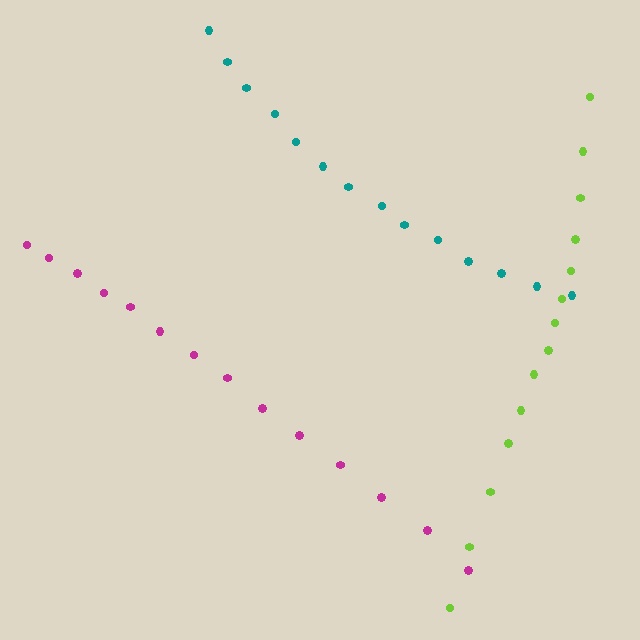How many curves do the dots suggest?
There are 3 distinct paths.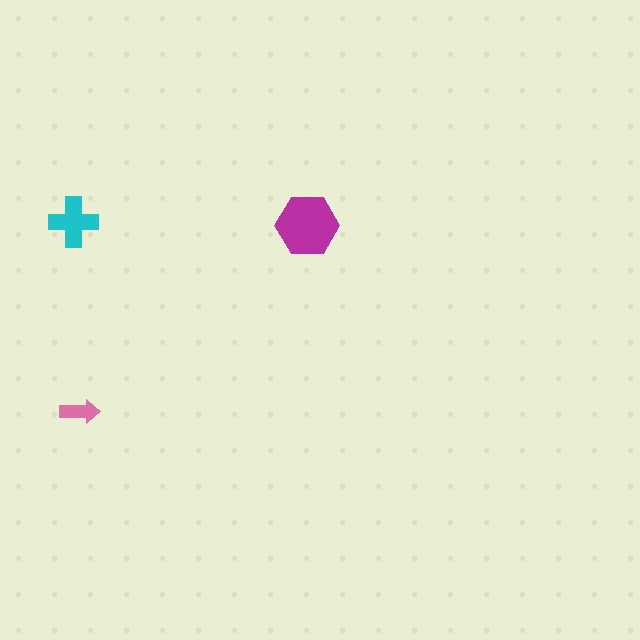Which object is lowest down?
The pink arrow is bottommost.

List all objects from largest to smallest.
The magenta hexagon, the cyan cross, the pink arrow.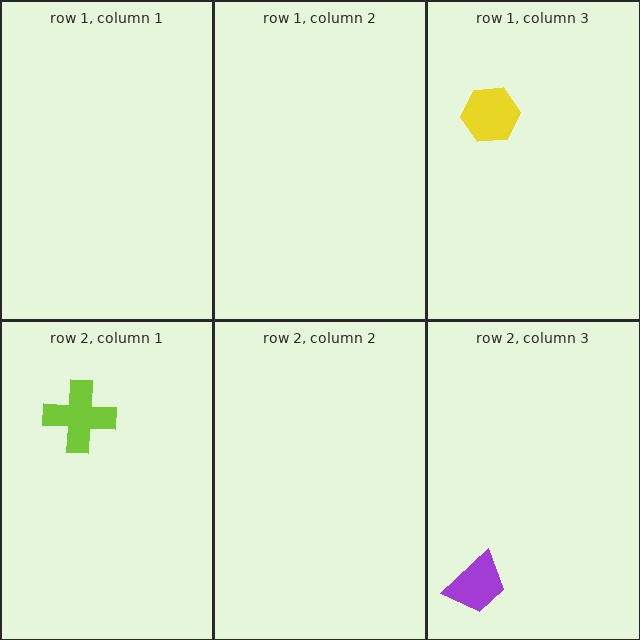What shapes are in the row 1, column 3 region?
The yellow hexagon.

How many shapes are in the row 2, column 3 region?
1.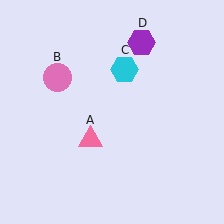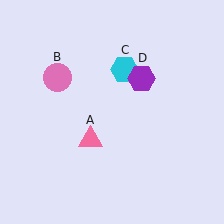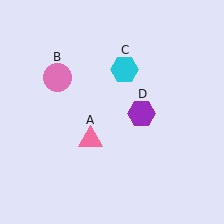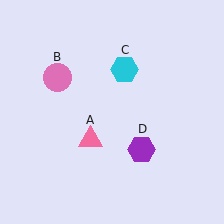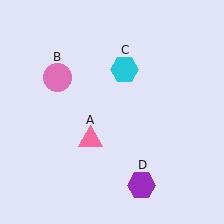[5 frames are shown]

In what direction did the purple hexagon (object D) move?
The purple hexagon (object D) moved down.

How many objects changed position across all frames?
1 object changed position: purple hexagon (object D).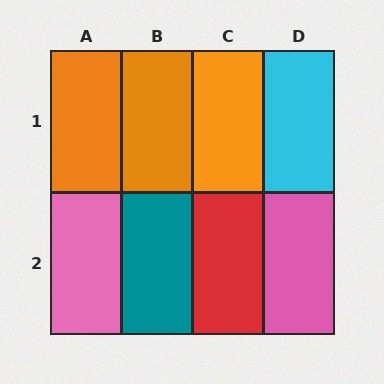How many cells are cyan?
1 cell is cyan.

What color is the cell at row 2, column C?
Red.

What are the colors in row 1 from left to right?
Orange, orange, orange, cyan.